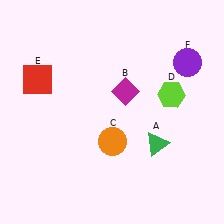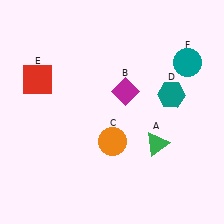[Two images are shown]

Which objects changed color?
D changed from lime to teal. F changed from purple to teal.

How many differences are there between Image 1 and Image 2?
There are 2 differences between the two images.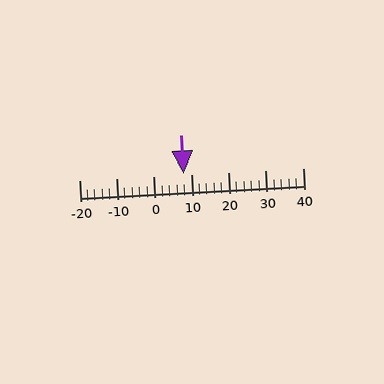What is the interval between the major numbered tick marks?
The major tick marks are spaced 10 units apart.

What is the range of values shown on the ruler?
The ruler shows values from -20 to 40.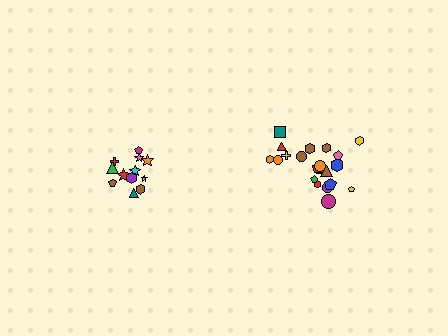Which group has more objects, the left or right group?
The right group.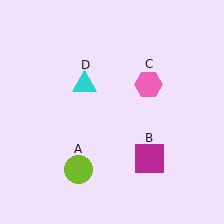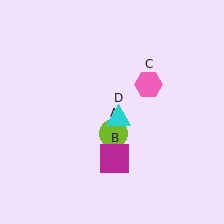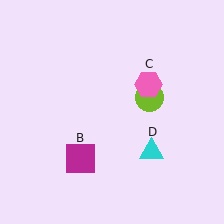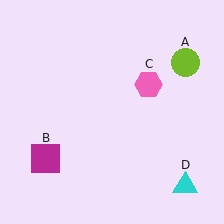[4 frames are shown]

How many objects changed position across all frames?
3 objects changed position: lime circle (object A), magenta square (object B), cyan triangle (object D).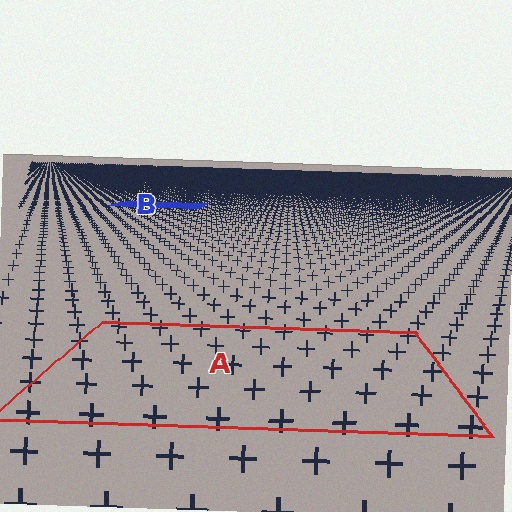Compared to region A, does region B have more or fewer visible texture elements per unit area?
Region B has more texture elements per unit area — they are packed more densely because it is farther away.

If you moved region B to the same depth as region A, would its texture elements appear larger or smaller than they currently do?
They would appear larger. At a closer depth, the same texture elements are projected at a bigger on-screen size.